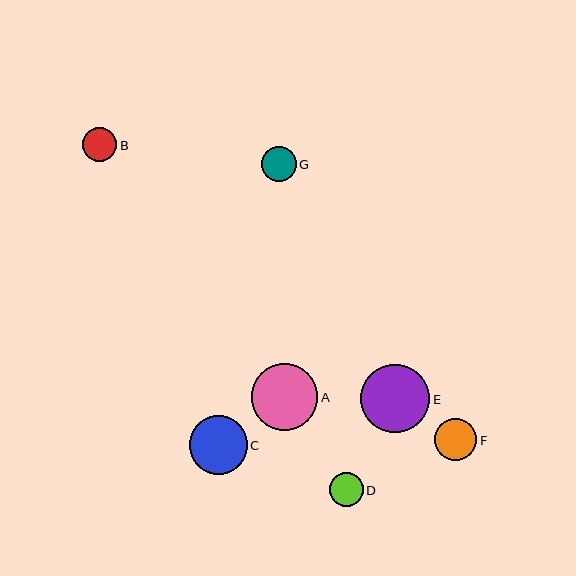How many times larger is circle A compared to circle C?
Circle A is approximately 1.1 times the size of circle C.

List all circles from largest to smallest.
From largest to smallest: E, A, C, F, G, B, D.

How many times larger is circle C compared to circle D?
Circle C is approximately 1.7 times the size of circle D.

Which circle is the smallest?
Circle D is the smallest with a size of approximately 34 pixels.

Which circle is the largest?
Circle E is the largest with a size of approximately 69 pixels.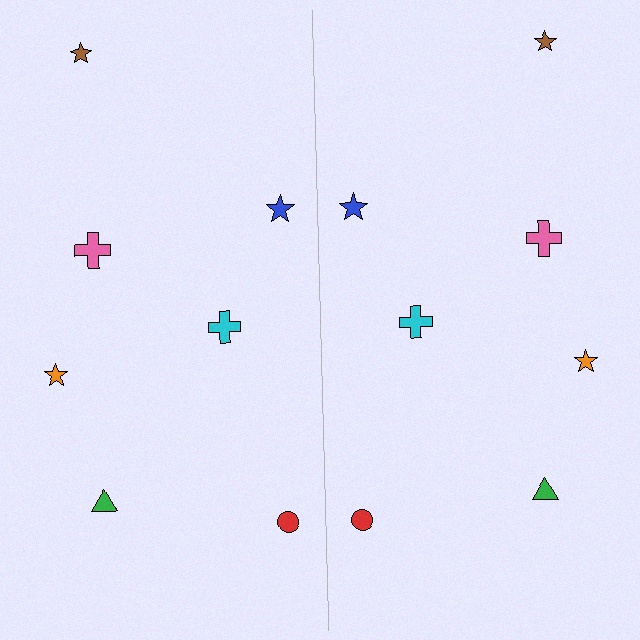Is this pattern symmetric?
Yes, this pattern has bilateral (reflection) symmetry.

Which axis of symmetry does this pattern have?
The pattern has a vertical axis of symmetry running through the center of the image.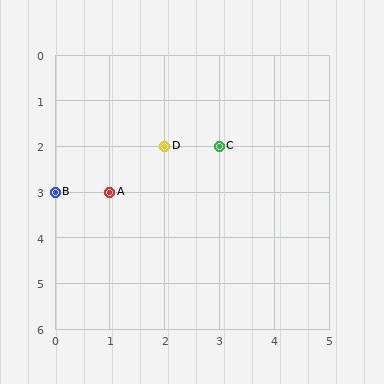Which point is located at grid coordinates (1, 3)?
Point A is at (1, 3).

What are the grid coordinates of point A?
Point A is at grid coordinates (1, 3).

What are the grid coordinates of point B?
Point B is at grid coordinates (0, 3).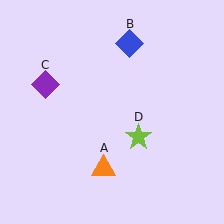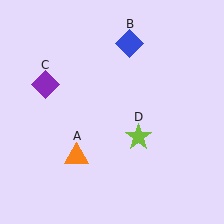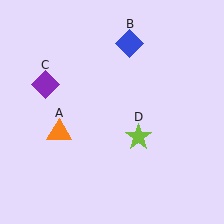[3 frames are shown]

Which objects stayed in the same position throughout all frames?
Blue diamond (object B) and purple diamond (object C) and lime star (object D) remained stationary.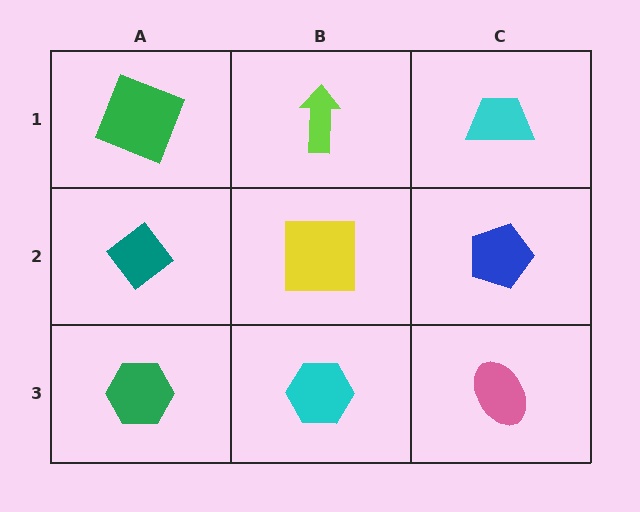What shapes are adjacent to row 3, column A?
A teal diamond (row 2, column A), a cyan hexagon (row 3, column B).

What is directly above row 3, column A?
A teal diamond.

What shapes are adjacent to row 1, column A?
A teal diamond (row 2, column A), a lime arrow (row 1, column B).